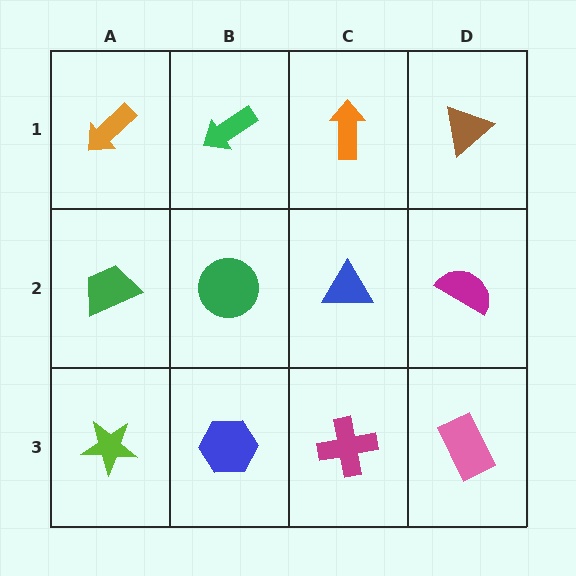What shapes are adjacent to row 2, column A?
An orange arrow (row 1, column A), a lime star (row 3, column A), a green circle (row 2, column B).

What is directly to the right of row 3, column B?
A magenta cross.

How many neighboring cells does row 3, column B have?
3.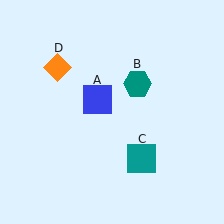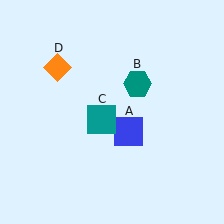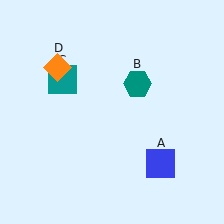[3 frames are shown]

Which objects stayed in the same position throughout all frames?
Teal hexagon (object B) and orange diamond (object D) remained stationary.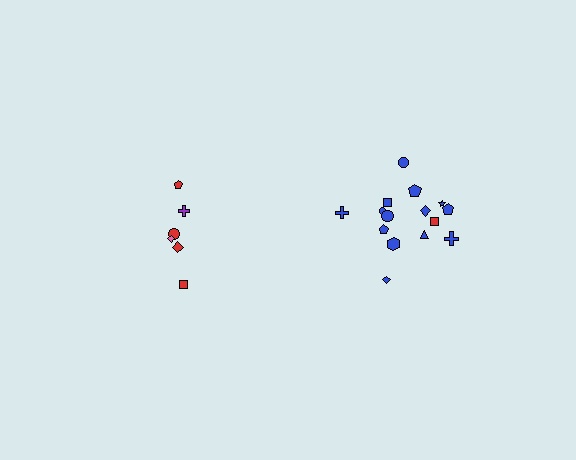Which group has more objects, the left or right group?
The right group.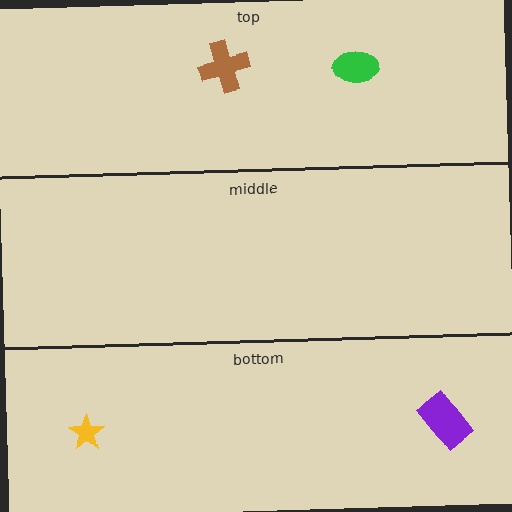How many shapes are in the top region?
2.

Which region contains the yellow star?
The bottom region.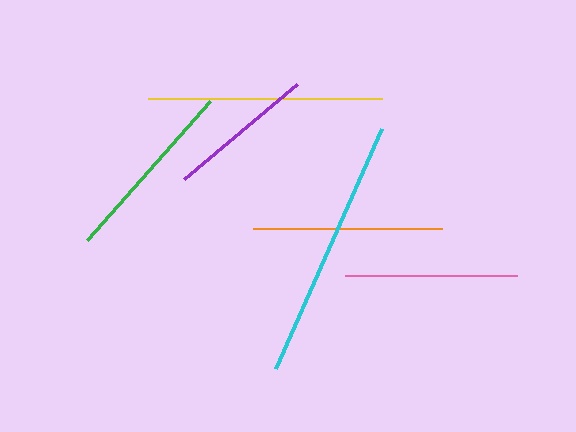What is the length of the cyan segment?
The cyan segment is approximately 262 pixels long.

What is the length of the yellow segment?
The yellow segment is approximately 234 pixels long.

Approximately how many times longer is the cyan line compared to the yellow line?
The cyan line is approximately 1.1 times the length of the yellow line.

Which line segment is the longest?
The cyan line is the longest at approximately 262 pixels.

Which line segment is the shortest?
The purple line is the shortest at approximately 148 pixels.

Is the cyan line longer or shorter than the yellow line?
The cyan line is longer than the yellow line.